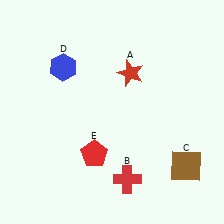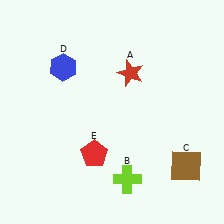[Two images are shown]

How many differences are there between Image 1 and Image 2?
There is 1 difference between the two images.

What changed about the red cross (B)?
In Image 1, B is red. In Image 2, it changed to lime.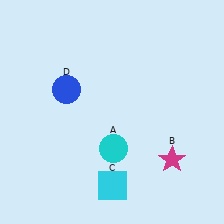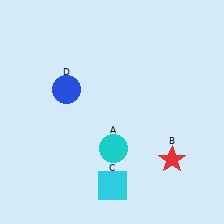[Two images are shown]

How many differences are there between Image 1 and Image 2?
There is 1 difference between the two images.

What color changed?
The star (B) changed from magenta in Image 1 to red in Image 2.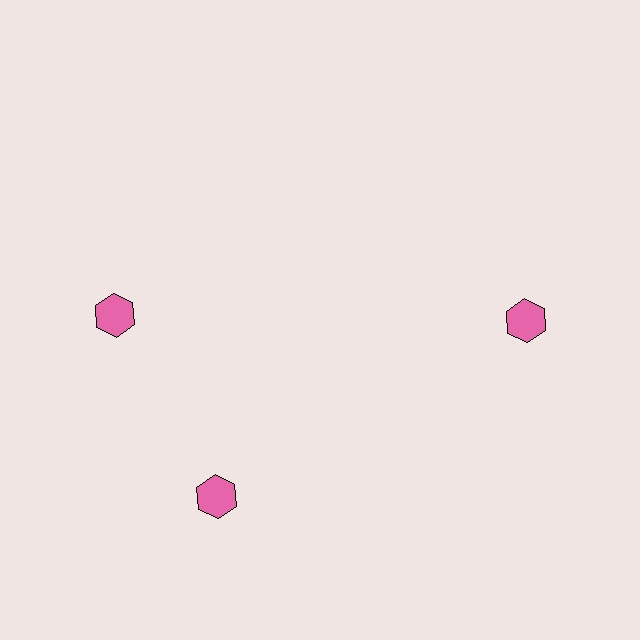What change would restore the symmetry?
The symmetry would be restored by rotating it back into even spacing with its neighbors so that all 3 hexagons sit at equal angles and equal distance from the center.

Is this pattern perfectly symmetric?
No. The 3 pink hexagons are arranged in a ring, but one element near the 11 o'clock position is rotated out of alignment along the ring, breaking the 3-fold rotational symmetry.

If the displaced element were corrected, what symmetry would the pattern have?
It would have 3-fold rotational symmetry — the pattern would map onto itself every 120 degrees.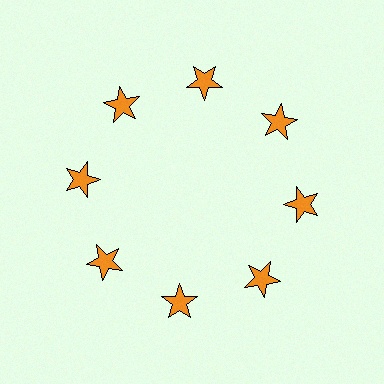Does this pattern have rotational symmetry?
Yes, this pattern has 8-fold rotational symmetry. It looks the same after rotating 45 degrees around the center.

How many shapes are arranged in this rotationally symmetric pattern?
There are 8 shapes, arranged in 8 groups of 1.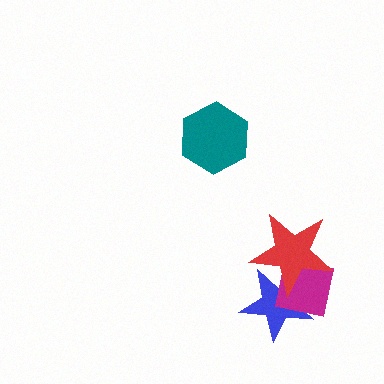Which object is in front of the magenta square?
The red star is in front of the magenta square.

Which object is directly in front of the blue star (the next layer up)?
The magenta square is directly in front of the blue star.